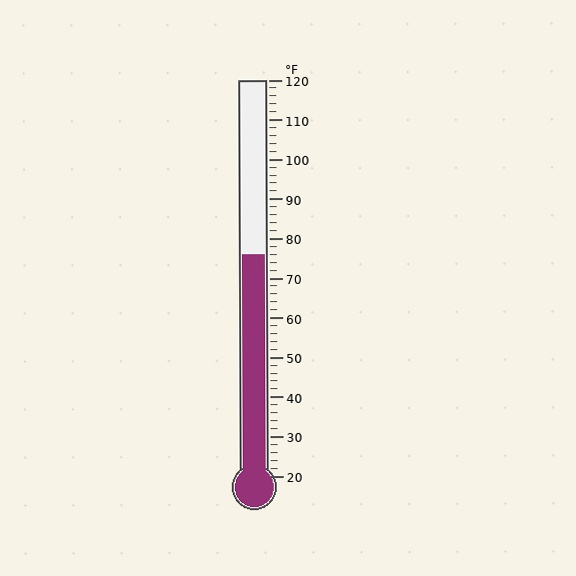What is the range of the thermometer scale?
The thermometer scale ranges from 20°F to 120°F.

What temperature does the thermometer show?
The thermometer shows approximately 76°F.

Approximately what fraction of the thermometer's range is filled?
The thermometer is filled to approximately 55% of its range.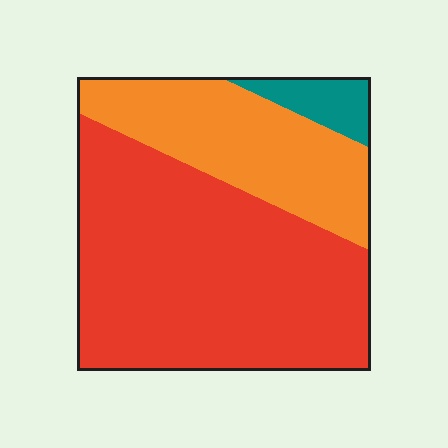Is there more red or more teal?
Red.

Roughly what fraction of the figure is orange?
Orange covers around 30% of the figure.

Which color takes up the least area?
Teal, at roughly 5%.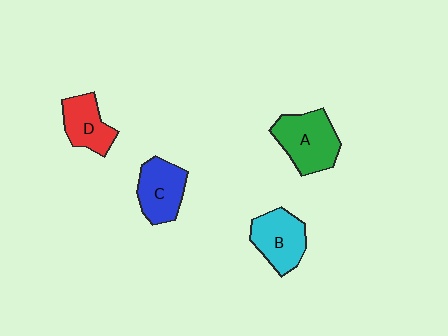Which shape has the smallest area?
Shape D (red).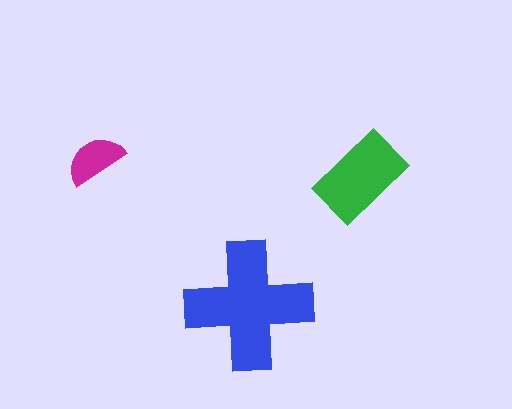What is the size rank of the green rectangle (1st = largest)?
2nd.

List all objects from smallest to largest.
The magenta semicircle, the green rectangle, the blue cross.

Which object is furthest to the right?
The green rectangle is rightmost.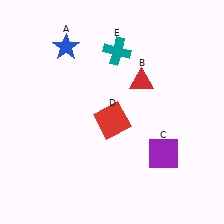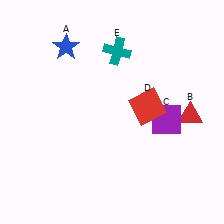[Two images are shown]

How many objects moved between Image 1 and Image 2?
3 objects moved between the two images.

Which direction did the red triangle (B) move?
The red triangle (B) moved right.